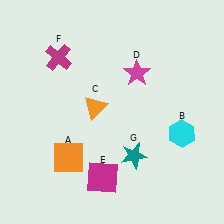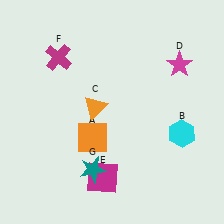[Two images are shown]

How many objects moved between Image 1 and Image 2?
3 objects moved between the two images.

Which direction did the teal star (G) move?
The teal star (G) moved left.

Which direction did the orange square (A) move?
The orange square (A) moved right.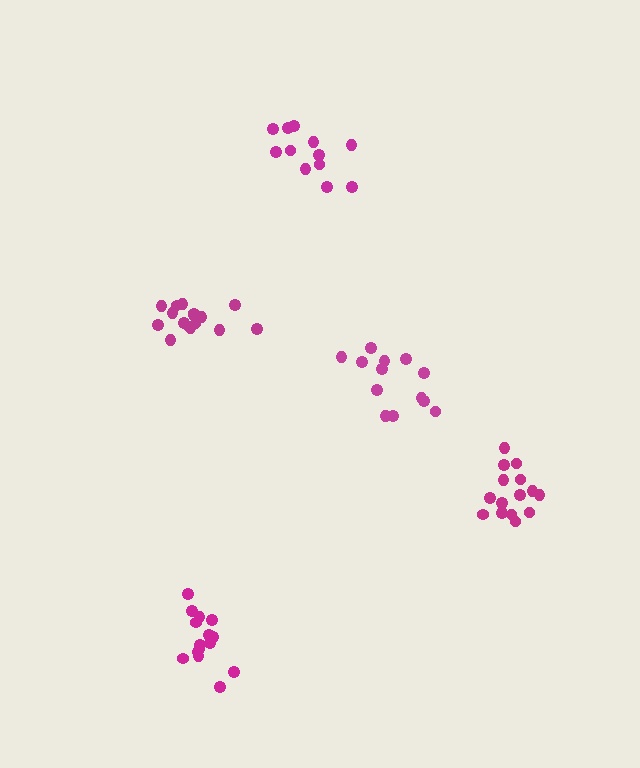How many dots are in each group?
Group 1: 13 dots, Group 2: 15 dots, Group 3: 15 dots, Group 4: 12 dots, Group 5: 16 dots (71 total).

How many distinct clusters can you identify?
There are 5 distinct clusters.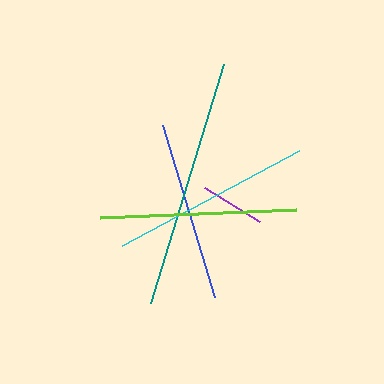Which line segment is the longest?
The teal line is the longest at approximately 250 pixels.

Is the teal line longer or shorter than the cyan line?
The teal line is longer than the cyan line.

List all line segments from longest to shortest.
From longest to shortest: teal, cyan, lime, blue, purple.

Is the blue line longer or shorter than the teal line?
The teal line is longer than the blue line.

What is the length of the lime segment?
The lime segment is approximately 196 pixels long.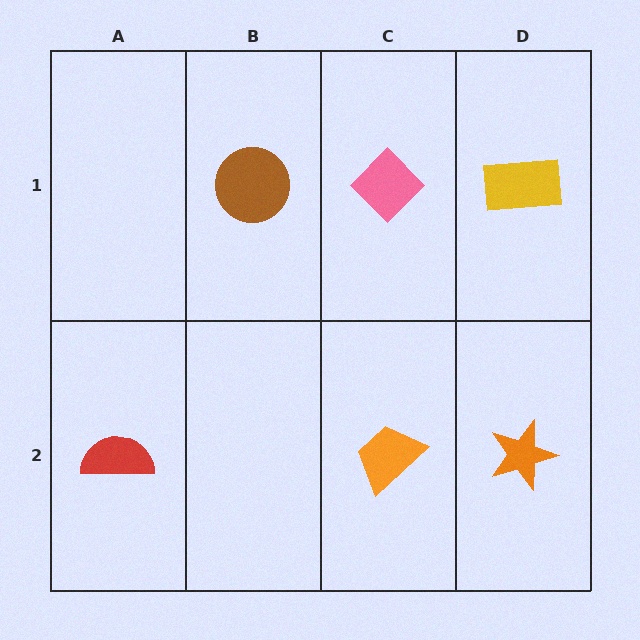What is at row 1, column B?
A brown circle.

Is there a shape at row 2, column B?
No, that cell is empty.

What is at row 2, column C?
An orange trapezoid.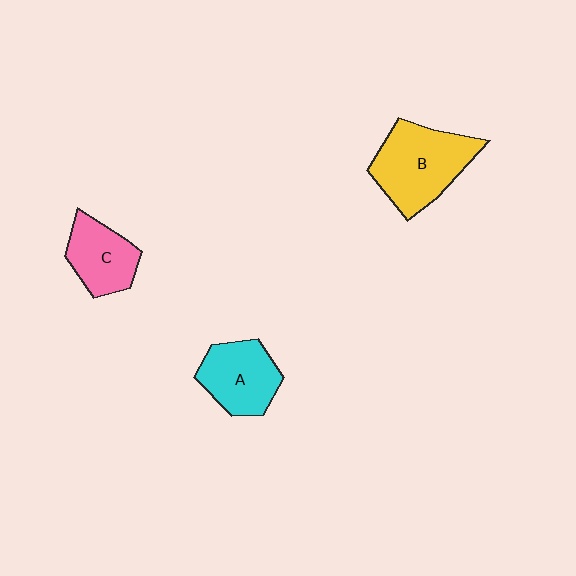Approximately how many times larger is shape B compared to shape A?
Approximately 1.4 times.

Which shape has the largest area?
Shape B (yellow).